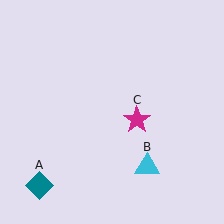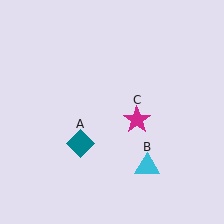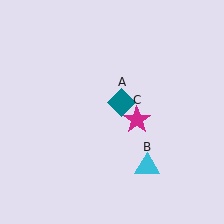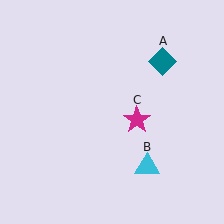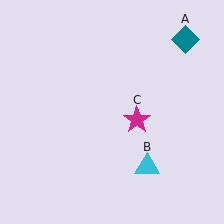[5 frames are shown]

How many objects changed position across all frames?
1 object changed position: teal diamond (object A).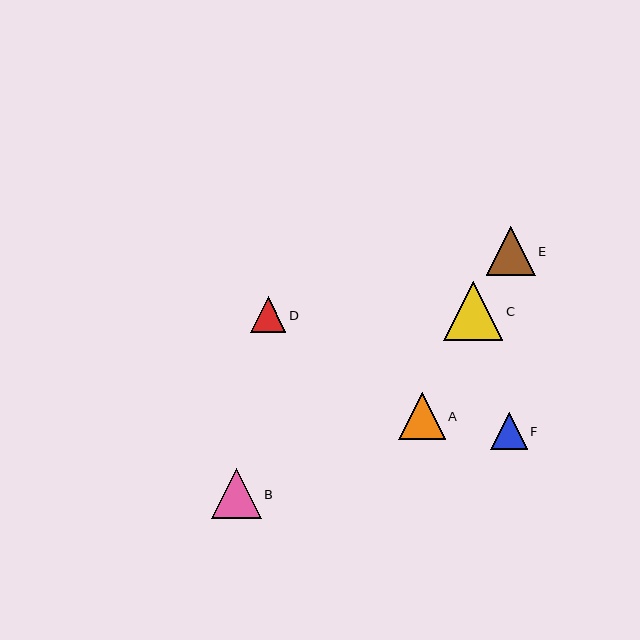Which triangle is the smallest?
Triangle D is the smallest with a size of approximately 35 pixels.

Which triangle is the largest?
Triangle C is the largest with a size of approximately 59 pixels.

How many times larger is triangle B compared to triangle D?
Triangle B is approximately 1.4 times the size of triangle D.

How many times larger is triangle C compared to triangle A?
Triangle C is approximately 1.3 times the size of triangle A.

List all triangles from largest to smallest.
From largest to smallest: C, B, E, A, F, D.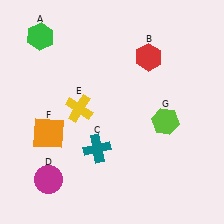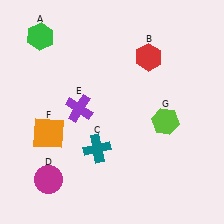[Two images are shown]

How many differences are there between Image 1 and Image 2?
There is 1 difference between the two images.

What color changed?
The cross (E) changed from yellow in Image 1 to purple in Image 2.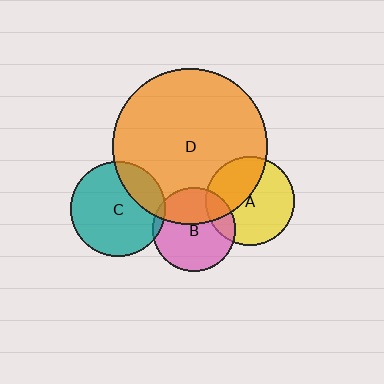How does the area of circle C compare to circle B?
Approximately 1.3 times.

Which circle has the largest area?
Circle D (orange).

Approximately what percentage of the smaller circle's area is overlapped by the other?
Approximately 15%.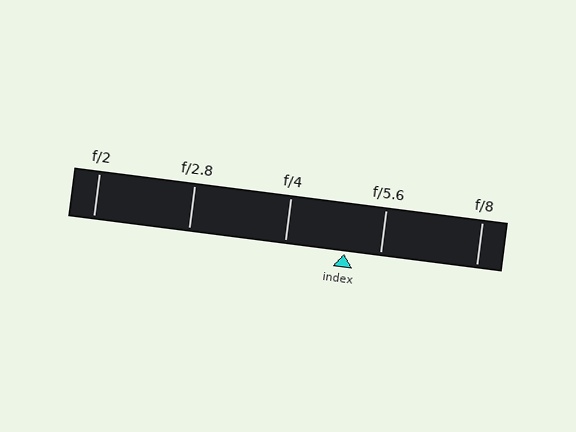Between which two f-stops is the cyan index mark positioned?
The index mark is between f/4 and f/5.6.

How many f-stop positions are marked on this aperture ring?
There are 5 f-stop positions marked.